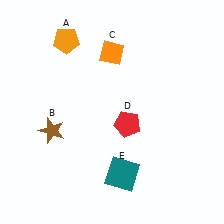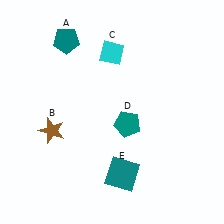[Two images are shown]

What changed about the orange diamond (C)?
In Image 1, C is orange. In Image 2, it changed to cyan.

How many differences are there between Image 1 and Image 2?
There are 3 differences between the two images.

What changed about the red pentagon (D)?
In Image 1, D is red. In Image 2, it changed to teal.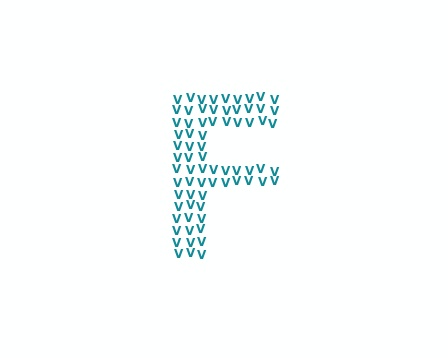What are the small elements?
The small elements are letter V's.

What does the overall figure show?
The overall figure shows the letter F.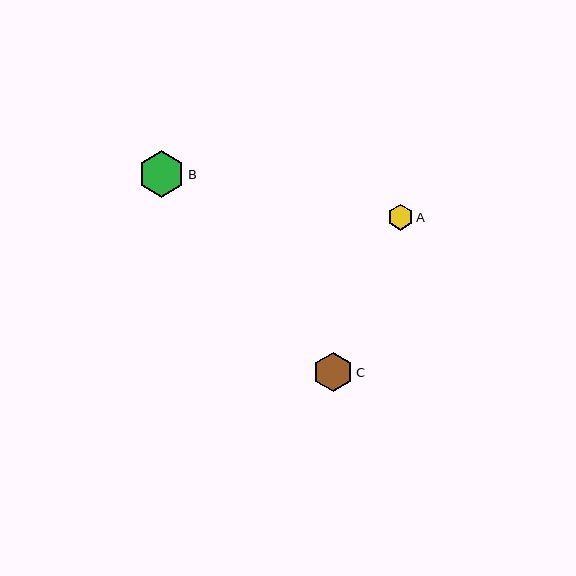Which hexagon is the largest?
Hexagon B is the largest with a size of approximately 47 pixels.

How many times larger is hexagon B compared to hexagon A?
Hexagon B is approximately 1.8 times the size of hexagon A.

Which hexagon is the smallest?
Hexagon A is the smallest with a size of approximately 26 pixels.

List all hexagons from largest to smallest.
From largest to smallest: B, C, A.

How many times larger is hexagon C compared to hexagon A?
Hexagon C is approximately 1.5 times the size of hexagon A.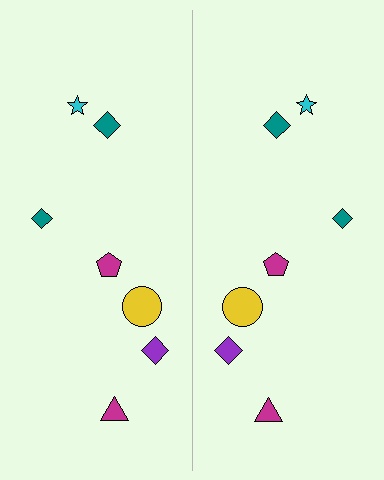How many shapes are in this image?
There are 14 shapes in this image.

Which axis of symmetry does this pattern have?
The pattern has a vertical axis of symmetry running through the center of the image.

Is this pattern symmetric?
Yes, this pattern has bilateral (reflection) symmetry.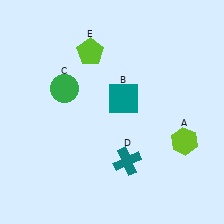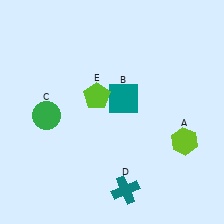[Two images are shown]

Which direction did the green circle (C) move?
The green circle (C) moved down.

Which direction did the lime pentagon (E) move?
The lime pentagon (E) moved down.